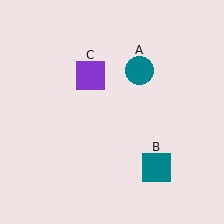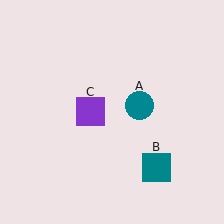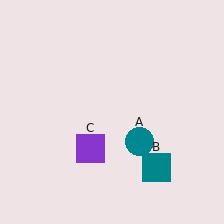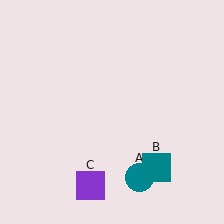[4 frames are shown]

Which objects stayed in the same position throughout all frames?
Teal square (object B) remained stationary.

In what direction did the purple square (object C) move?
The purple square (object C) moved down.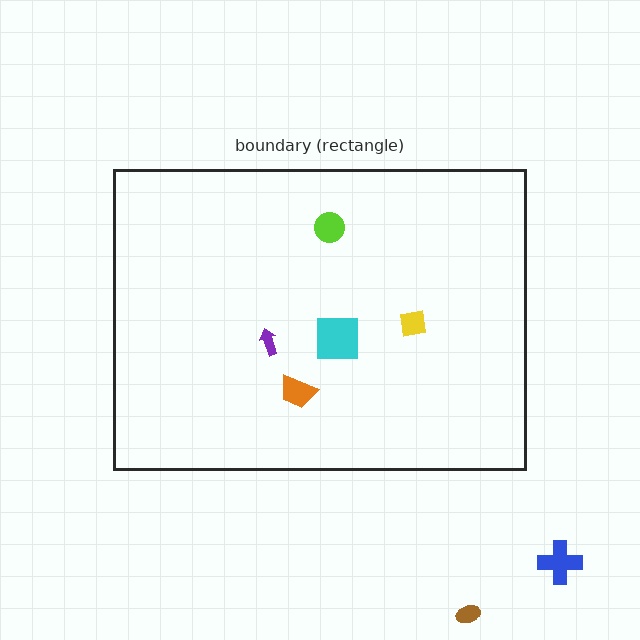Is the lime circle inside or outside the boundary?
Inside.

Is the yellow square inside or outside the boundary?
Inside.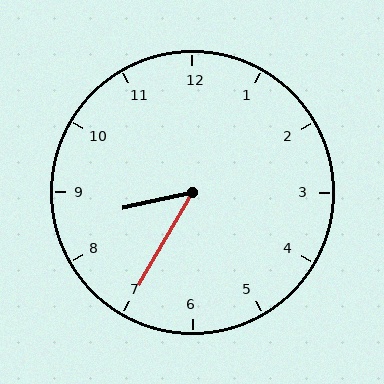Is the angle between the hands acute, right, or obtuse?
It is acute.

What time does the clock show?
8:35.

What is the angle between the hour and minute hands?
Approximately 48 degrees.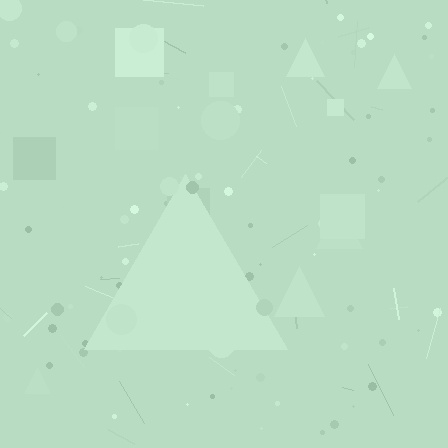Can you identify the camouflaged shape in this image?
The camouflaged shape is a triangle.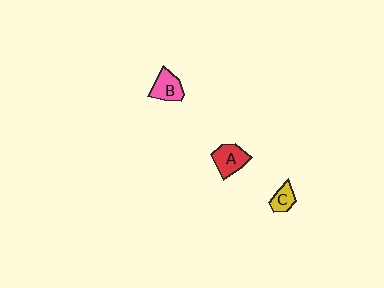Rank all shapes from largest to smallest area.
From largest to smallest: A (red), B (pink), C (yellow).